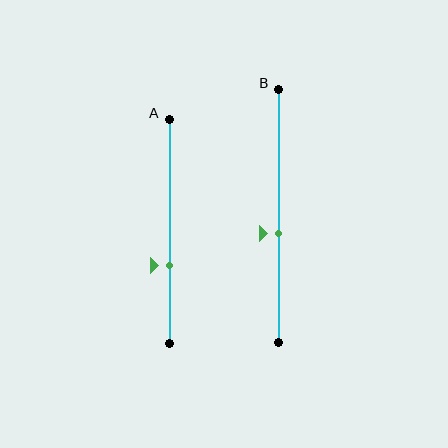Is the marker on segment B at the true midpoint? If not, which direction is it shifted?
No, the marker on segment B is shifted downward by about 7% of the segment length.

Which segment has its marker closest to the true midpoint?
Segment B has its marker closest to the true midpoint.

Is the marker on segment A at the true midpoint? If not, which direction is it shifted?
No, the marker on segment A is shifted downward by about 15% of the segment length.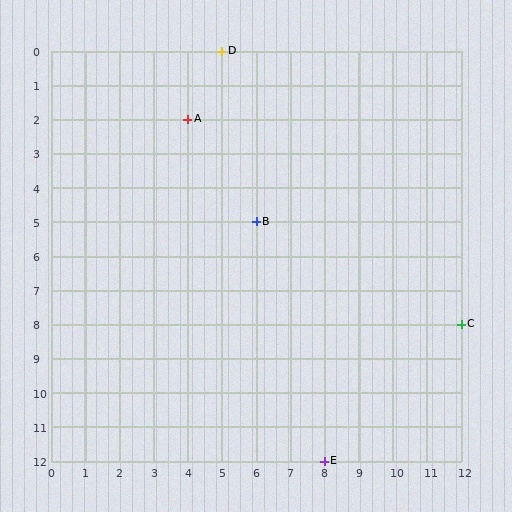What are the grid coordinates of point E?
Point E is at grid coordinates (8, 12).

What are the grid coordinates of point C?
Point C is at grid coordinates (12, 8).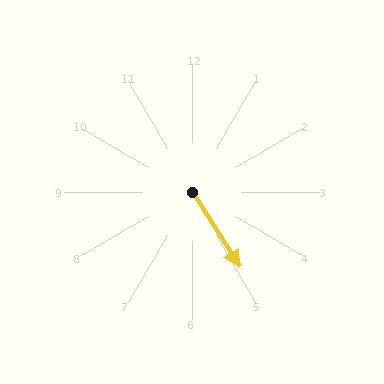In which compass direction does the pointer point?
Southeast.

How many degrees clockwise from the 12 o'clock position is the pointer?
Approximately 148 degrees.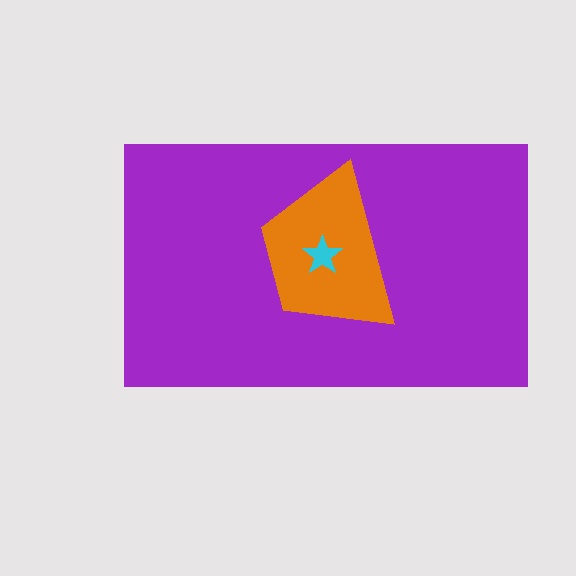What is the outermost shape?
The purple rectangle.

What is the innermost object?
The cyan star.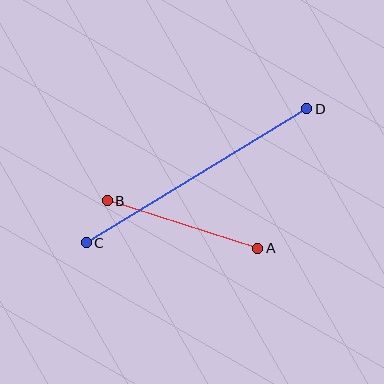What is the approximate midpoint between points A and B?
The midpoint is at approximately (183, 224) pixels.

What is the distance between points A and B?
The distance is approximately 158 pixels.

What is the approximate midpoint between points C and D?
The midpoint is at approximately (197, 176) pixels.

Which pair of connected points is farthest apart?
Points C and D are farthest apart.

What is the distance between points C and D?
The distance is approximately 258 pixels.